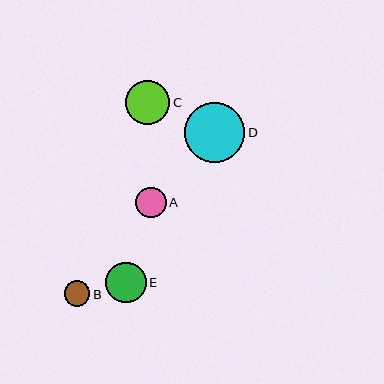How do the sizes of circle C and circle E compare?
Circle C and circle E are approximately the same size.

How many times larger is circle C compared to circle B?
Circle C is approximately 1.7 times the size of circle B.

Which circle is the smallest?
Circle B is the smallest with a size of approximately 26 pixels.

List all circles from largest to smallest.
From largest to smallest: D, C, E, A, B.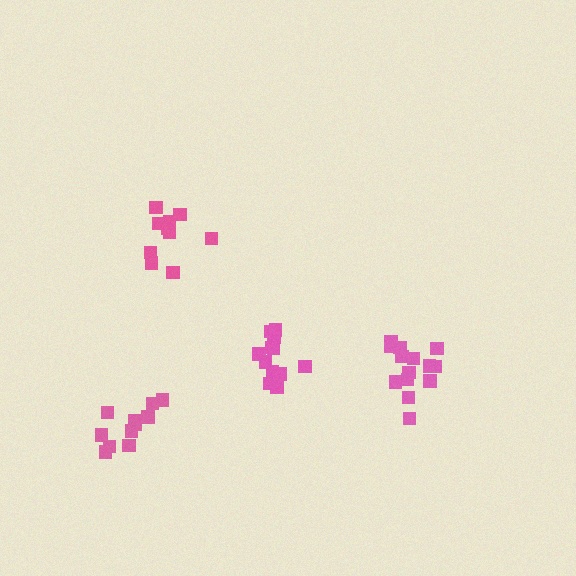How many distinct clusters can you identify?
There are 4 distinct clusters.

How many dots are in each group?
Group 1: 10 dots, Group 2: 14 dots, Group 3: 11 dots, Group 4: 12 dots (47 total).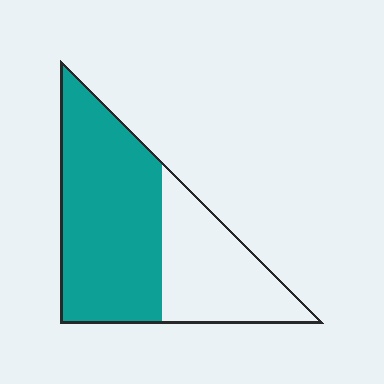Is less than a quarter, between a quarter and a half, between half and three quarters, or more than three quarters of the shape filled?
Between half and three quarters.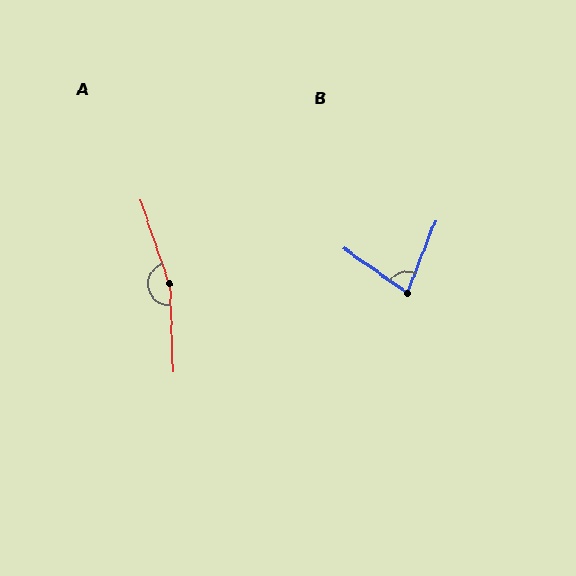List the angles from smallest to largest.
B (76°), A (163°).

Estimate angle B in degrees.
Approximately 76 degrees.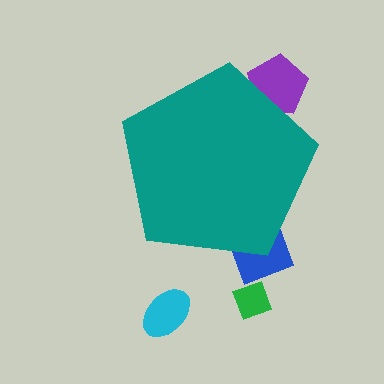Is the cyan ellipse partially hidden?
No, the cyan ellipse is fully visible.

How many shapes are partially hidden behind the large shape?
2 shapes are partially hidden.